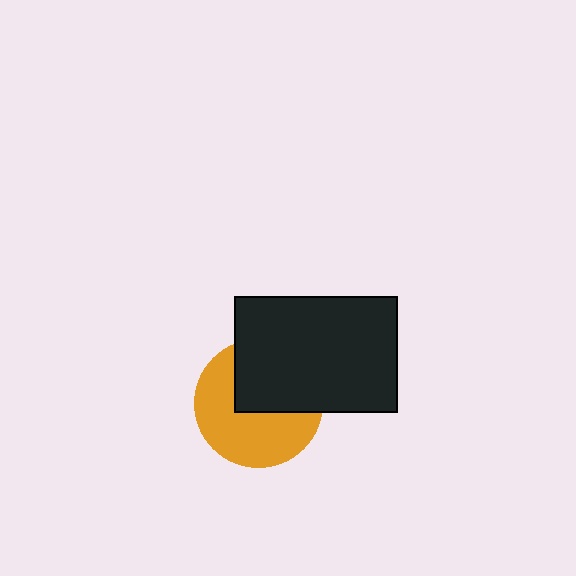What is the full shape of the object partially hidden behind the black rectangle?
The partially hidden object is an orange circle.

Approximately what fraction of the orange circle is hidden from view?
Roughly 44% of the orange circle is hidden behind the black rectangle.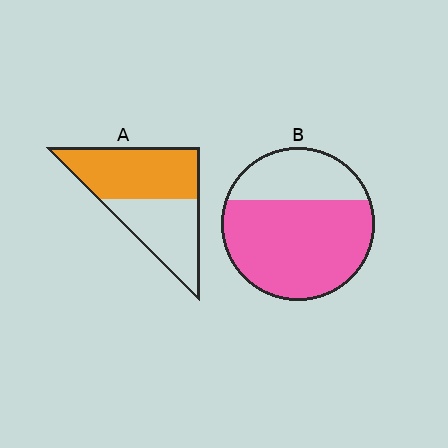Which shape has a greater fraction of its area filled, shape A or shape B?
Shape B.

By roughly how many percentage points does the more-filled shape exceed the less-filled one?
By roughly 15 percentage points (B over A).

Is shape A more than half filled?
Yes.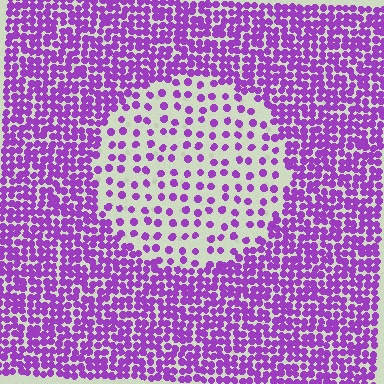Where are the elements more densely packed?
The elements are more densely packed outside the circle boundary.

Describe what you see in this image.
The image contains small purple elements arranged at two different densities. A circle-shaped region is visible where the elements are less densely packed than the surrounding area.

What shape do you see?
I see a circle.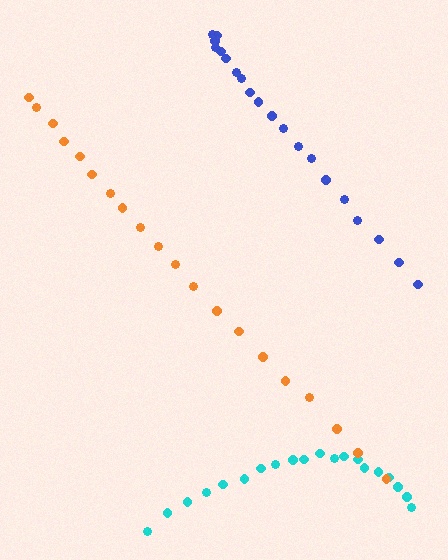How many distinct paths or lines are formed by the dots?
There are 3 distinct paths.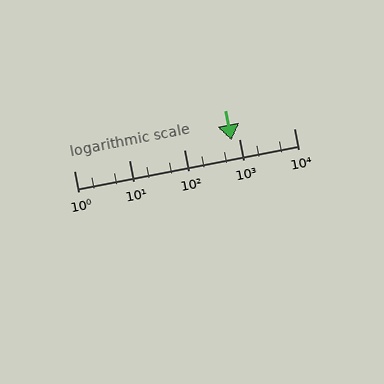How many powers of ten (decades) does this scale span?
The scale spans 4 decades, from 1 to 10000.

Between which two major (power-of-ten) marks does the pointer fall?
The pointer is between 100 and 1000.